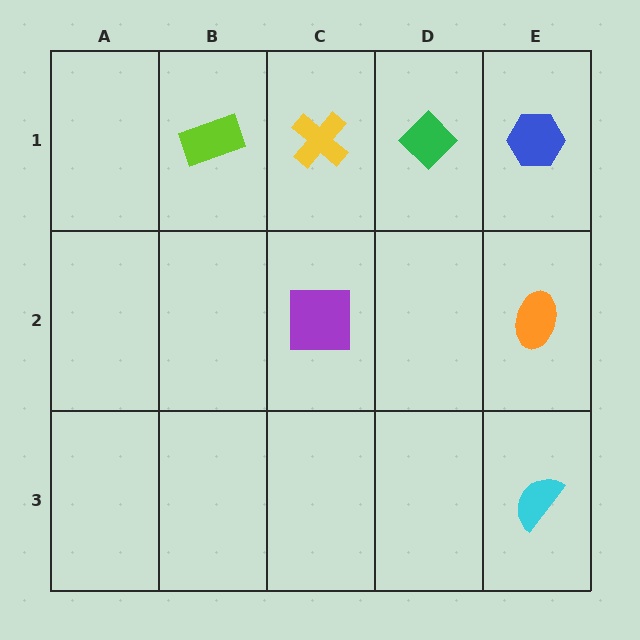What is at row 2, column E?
An orange ellipse.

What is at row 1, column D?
A green diamond.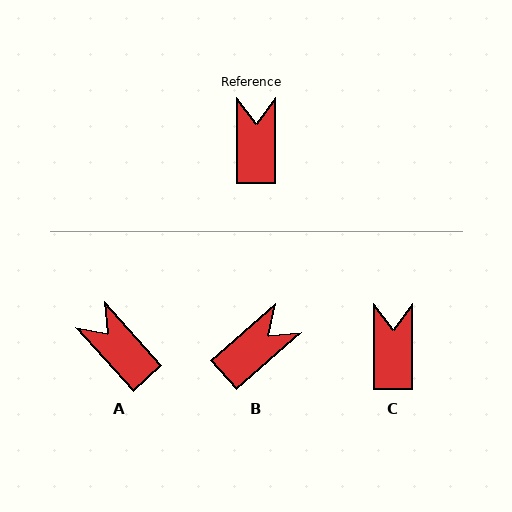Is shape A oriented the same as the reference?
No, it is off by about 42 degrees.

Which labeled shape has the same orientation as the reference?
C.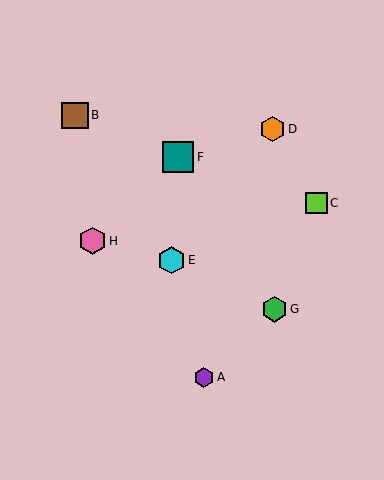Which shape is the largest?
The teal square (labeled F) is the largest.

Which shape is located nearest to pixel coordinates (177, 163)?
The teal square (labeled F) at (178, 157) is nearest to that location.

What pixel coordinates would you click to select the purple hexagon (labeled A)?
Click at (204, 377) to select the purple hexagon A.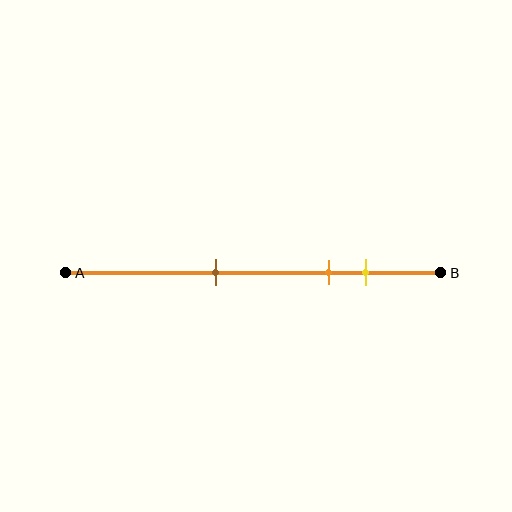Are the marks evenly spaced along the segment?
No, the marks are not evenly spaced.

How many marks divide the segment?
There are 3 marks dividing the segment.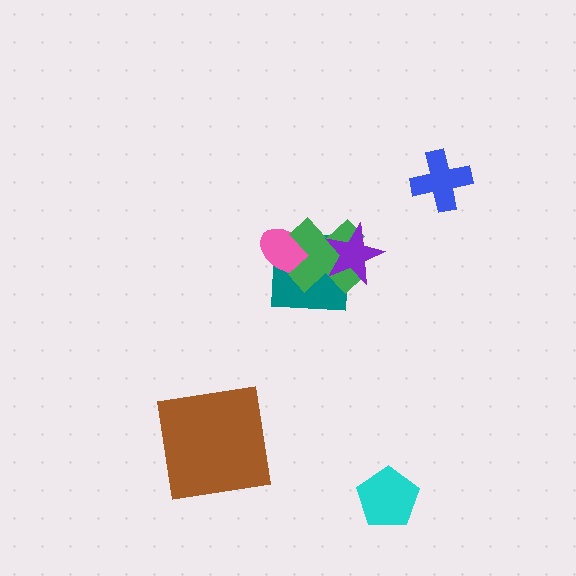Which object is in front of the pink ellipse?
The green cross is in front of the pink ellipse.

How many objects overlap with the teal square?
3 objects overlap with the teal square.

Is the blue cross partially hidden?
No, no other shape covers it.